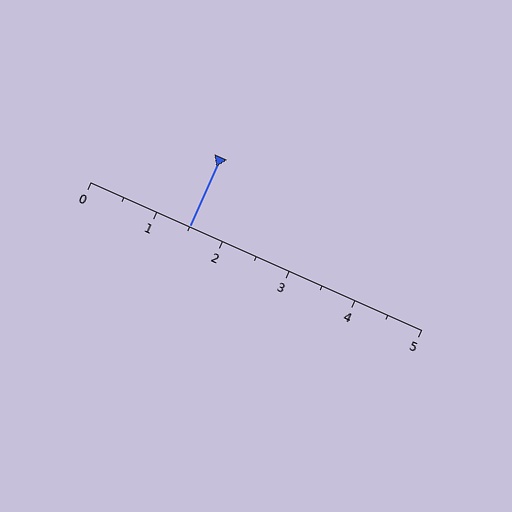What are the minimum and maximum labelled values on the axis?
The axis runs from 0 to 5.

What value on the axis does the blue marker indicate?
The marker indicates approximately 1.5.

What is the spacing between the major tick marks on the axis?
The major ticks are spaced 1 apart.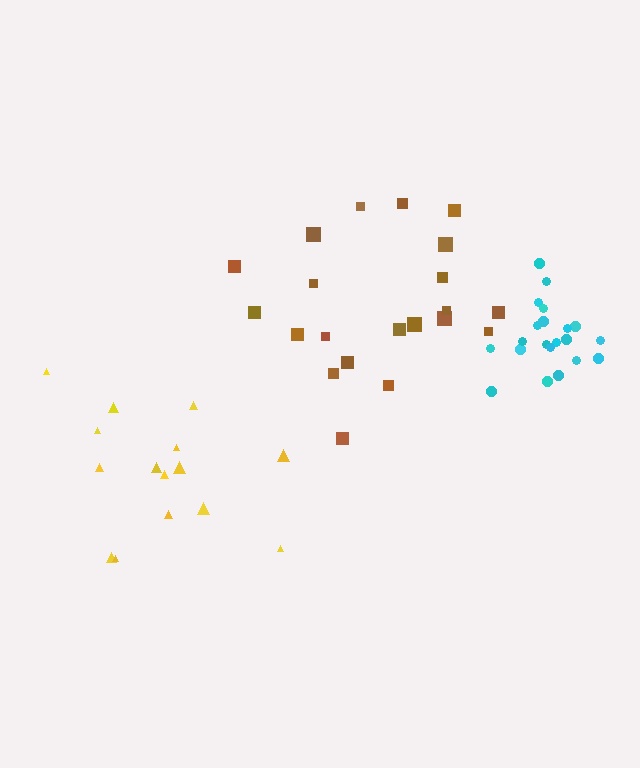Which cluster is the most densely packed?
Cyan.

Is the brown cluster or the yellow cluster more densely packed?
Brown.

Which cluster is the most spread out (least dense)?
Yellow.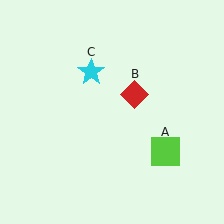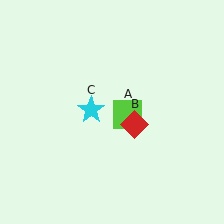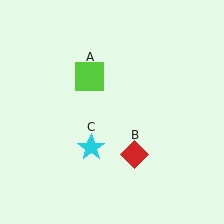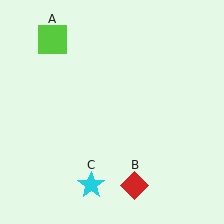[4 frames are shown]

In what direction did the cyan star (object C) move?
The cyan star (object C) moved down.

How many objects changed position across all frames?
3 objects changed position: lime square (object A), red diamond (object B), cyan star (object C).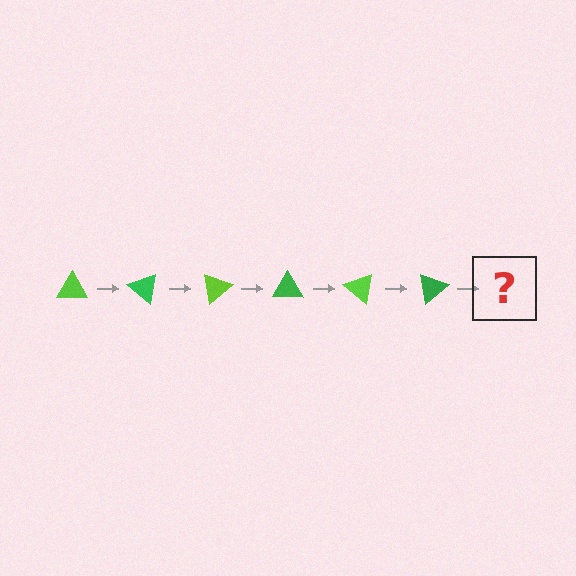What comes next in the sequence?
The next element should be a lime triangle, rotated 240 degrees from the start.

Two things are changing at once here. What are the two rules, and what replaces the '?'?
The two rules are that it rotates 40 degrees each step and the color cycles through lime and green. The '?' should be a lime triangle, rotated 240 degrees from the start.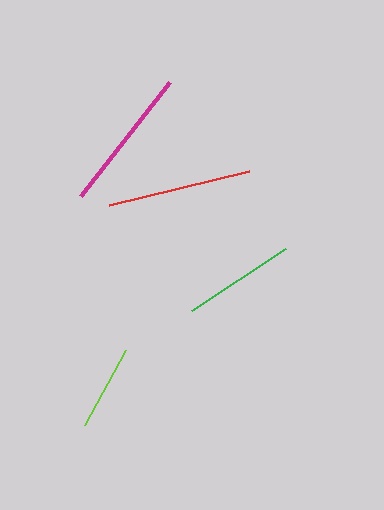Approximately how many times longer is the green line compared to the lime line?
The green line is approximately 1.3 times the length of the lime line.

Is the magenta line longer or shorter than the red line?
The magenta line is longer than the red line.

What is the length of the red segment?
The red segment is approximately 144 pixels long.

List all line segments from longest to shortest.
From longest to shortest: magenta, red, green, lime.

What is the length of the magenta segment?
The magenta segment is approximately 145 pixels long.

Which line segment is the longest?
The magenta line is the longest at approximately 145 pixels.